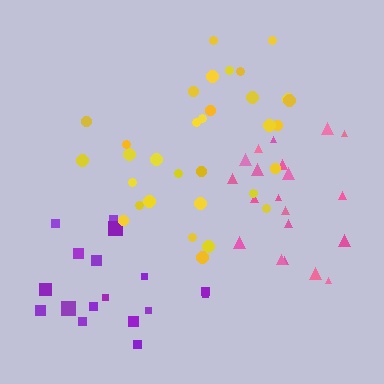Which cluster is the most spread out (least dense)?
Pink.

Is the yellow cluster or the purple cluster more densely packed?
Purple.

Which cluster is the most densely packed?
Purple.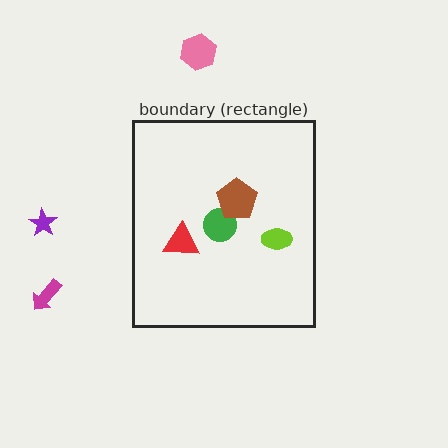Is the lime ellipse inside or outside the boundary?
Inside.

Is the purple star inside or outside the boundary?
Outside.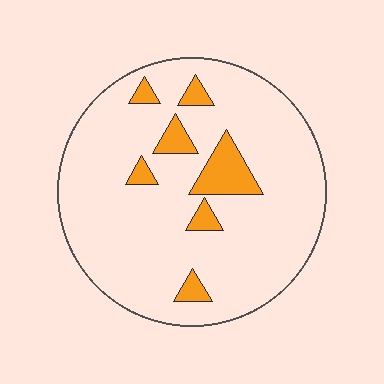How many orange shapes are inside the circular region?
7.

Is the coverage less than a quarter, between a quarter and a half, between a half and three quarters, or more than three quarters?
Less than a quarter.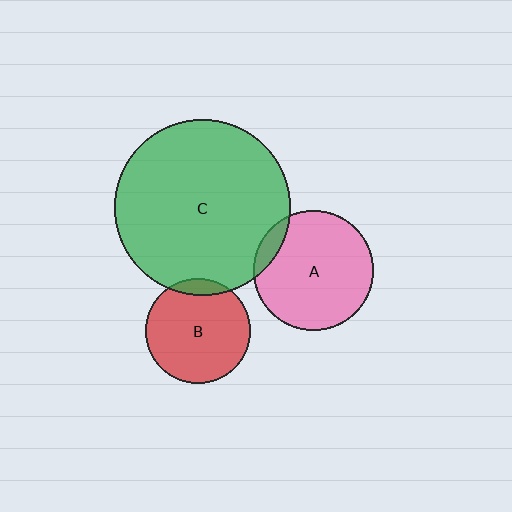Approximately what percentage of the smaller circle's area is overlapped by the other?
Approximately 10%.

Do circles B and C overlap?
Yes.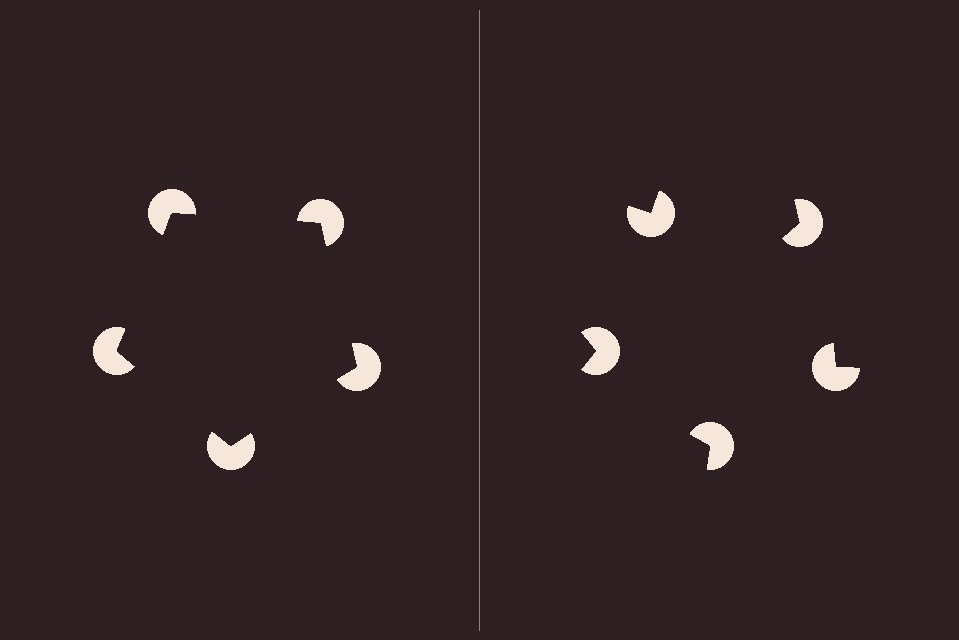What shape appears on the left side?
An illusory pentagon.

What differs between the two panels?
The pac-man discs are positioned identically on both sides; only the wedge orientations differ. On the left they align to a pentagon; on the right they are misaligned.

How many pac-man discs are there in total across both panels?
10 — 5 on each side.